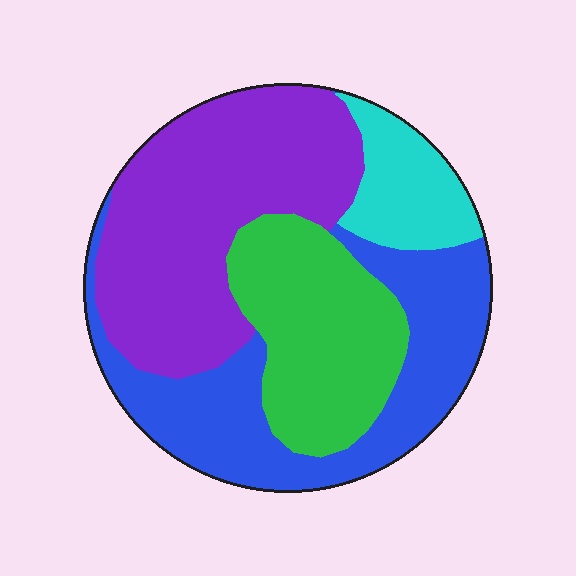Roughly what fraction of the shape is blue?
Blue takes up about one third (1/3) of the shape.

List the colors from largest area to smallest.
From largest to smallest: purple, blue, green, cyan.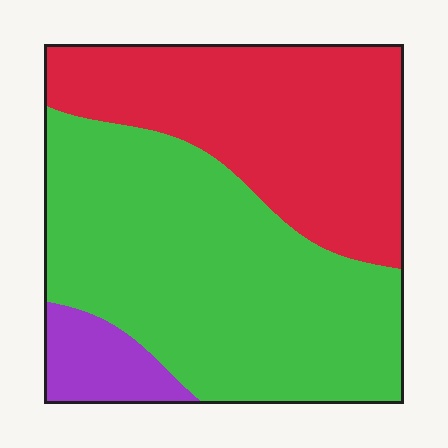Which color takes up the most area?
Green, at roughly 55%.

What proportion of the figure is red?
Red takes up between a third and a half of the figure.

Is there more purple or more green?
Green.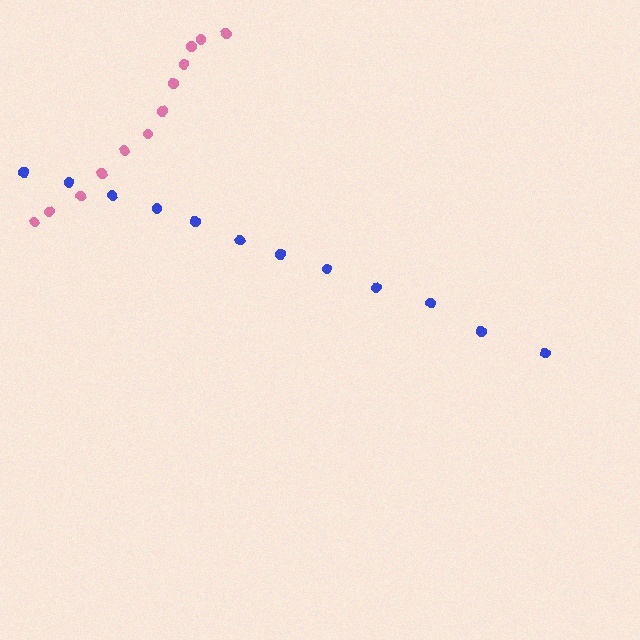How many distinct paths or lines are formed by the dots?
There are 2 distinct paths.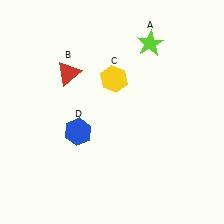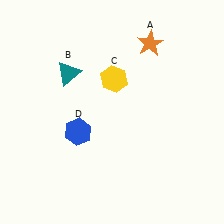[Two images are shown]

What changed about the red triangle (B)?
In Image 1, B is red. In Image 2, it changed to teal.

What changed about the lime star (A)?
In Image 1, A is lime. In Image 2, it changed to orange.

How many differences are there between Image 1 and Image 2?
There are 2 differences between the two images.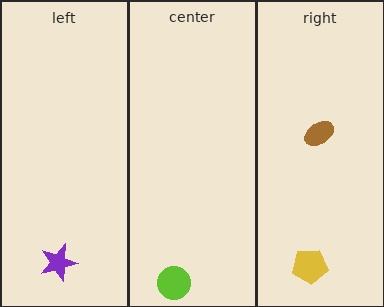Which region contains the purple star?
The left region.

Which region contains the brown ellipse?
The right region.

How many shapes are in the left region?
1.